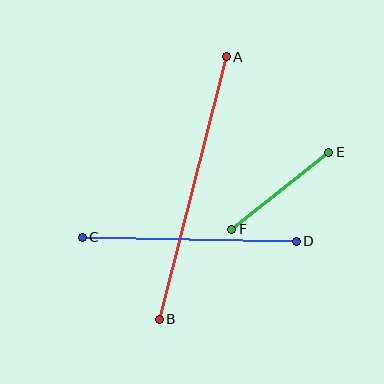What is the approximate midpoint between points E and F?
The midpoint is at approximately (280, 191) pixels.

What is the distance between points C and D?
The distance is approximately 214 pixels.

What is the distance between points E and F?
The distance is approximately 124 pixels.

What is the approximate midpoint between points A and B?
The midpoint is at approximately (193, 188) pixels.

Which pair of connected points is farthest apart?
Points A and B are farthest apart.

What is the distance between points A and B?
The distance is approximately 271 pixels.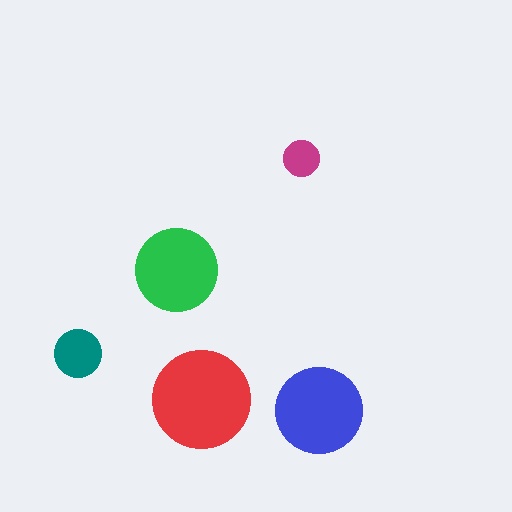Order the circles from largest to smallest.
the red one, the blue one, the green one, the teal one, the magenta one.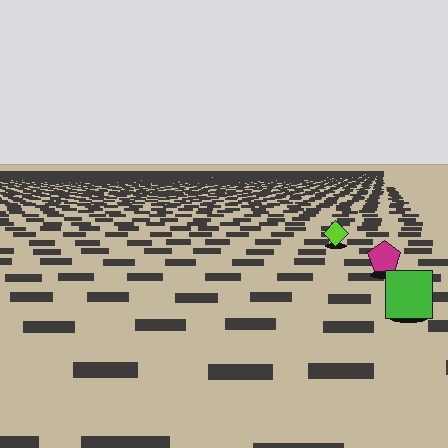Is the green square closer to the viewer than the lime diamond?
Yes. The green square is closer — you can tell from the texture gradient: the ground texture is coarser near it.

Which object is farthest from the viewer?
The lime diamond is farthest from the viewer. It appears smaller and the ground texture around it is denser.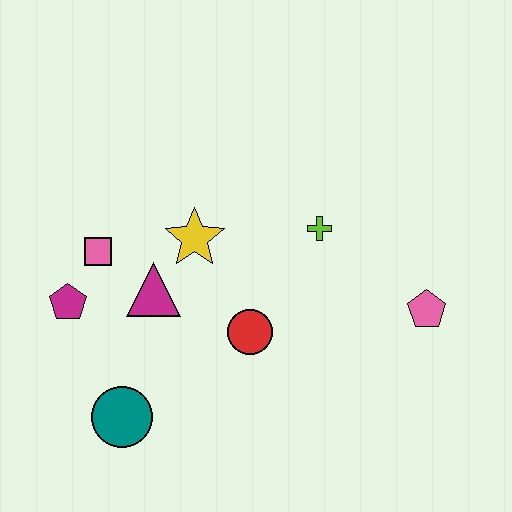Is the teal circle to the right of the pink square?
Yes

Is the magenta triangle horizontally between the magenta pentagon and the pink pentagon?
Yes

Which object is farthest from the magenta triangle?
The pink pentagon is farthest from the magenta triangle.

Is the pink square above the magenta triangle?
Yes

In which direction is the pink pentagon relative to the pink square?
The pink pentagon is to the right of the pink square.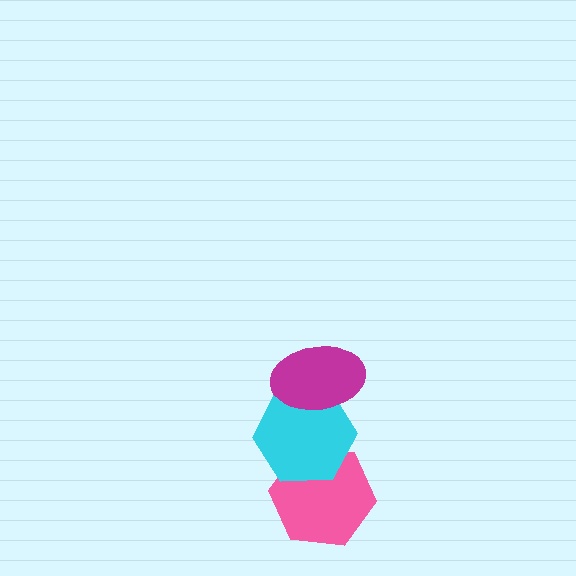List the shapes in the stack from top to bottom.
From top to bottom: the magenta ellipse, the cyan hexagon, the pink hexagon.